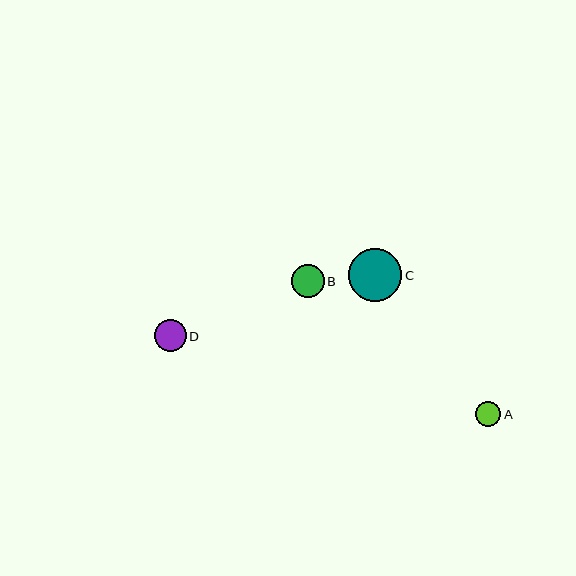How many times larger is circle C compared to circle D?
Circle C is approximately 1.7 times the size of circle D.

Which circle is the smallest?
Circle A is the smallest with a size of approximately 25 pixels.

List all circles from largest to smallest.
From largest to smallest: C, B, D, A.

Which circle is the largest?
Circle C is the largest with a size of approximately 53 pixels.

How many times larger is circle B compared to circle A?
Circle B is approximately 1.3 times the size of circle A.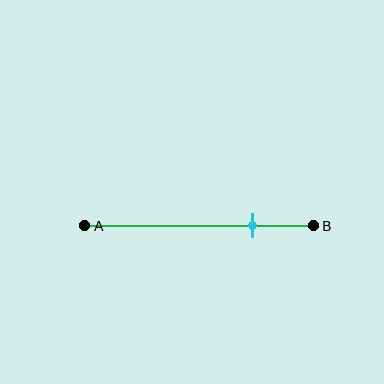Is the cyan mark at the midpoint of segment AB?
No, the mark is at about 75% from A, not at the 50% midpoint.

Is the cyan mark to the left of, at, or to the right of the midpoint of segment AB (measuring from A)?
The cyan mark is to the right of the midpoint of segment AB.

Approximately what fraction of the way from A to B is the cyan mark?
The cyan mark is approximately 75% of the way from A to B.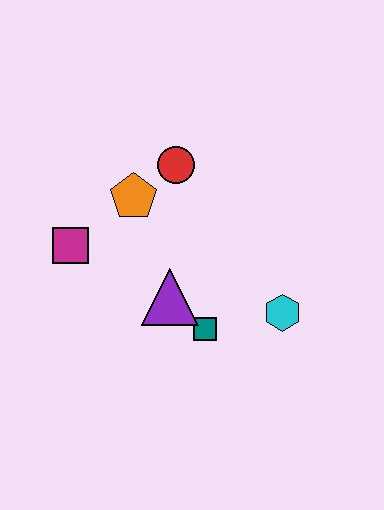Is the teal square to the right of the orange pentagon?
Yes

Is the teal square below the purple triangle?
Yes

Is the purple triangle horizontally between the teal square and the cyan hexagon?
No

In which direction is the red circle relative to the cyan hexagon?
The red circle is above the cyan hexagon.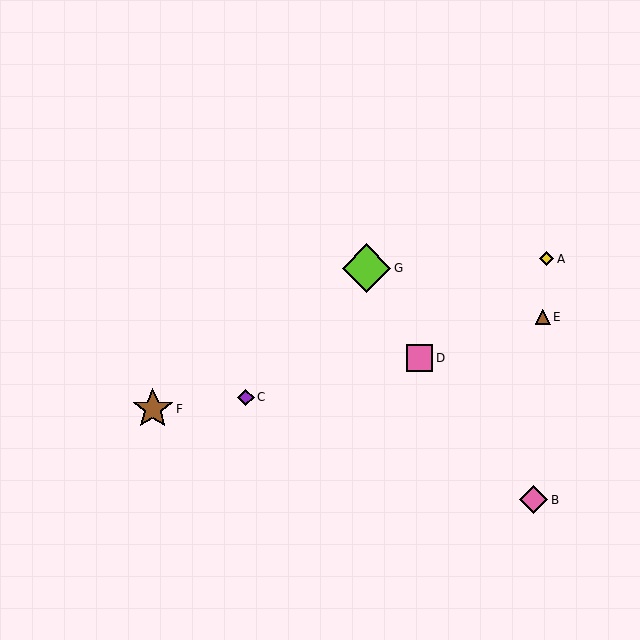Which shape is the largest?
The lime diamond (labeled G) is the largest.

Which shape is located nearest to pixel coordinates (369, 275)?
The lime diamond (labeled G) at (367, 268) is nearest to that location.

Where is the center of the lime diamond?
The center of the lime diamond is at (367, 268).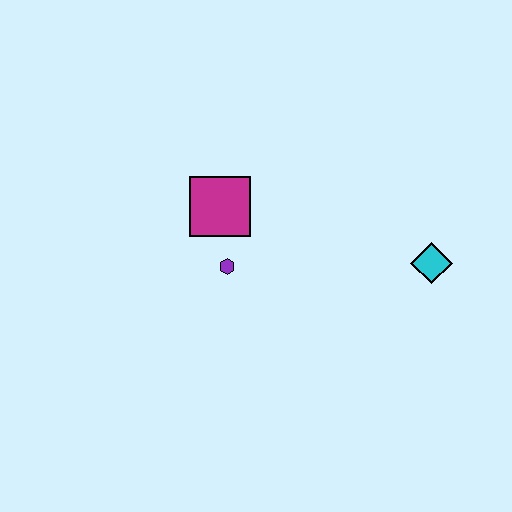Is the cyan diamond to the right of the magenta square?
Yes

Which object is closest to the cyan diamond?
The purple hexagon is closest to the cyan diamond.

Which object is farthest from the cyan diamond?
The magenta square is farthest from the cyan diamond.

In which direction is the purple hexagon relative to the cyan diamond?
The purple hexagon is to the left of the cyan diamond.